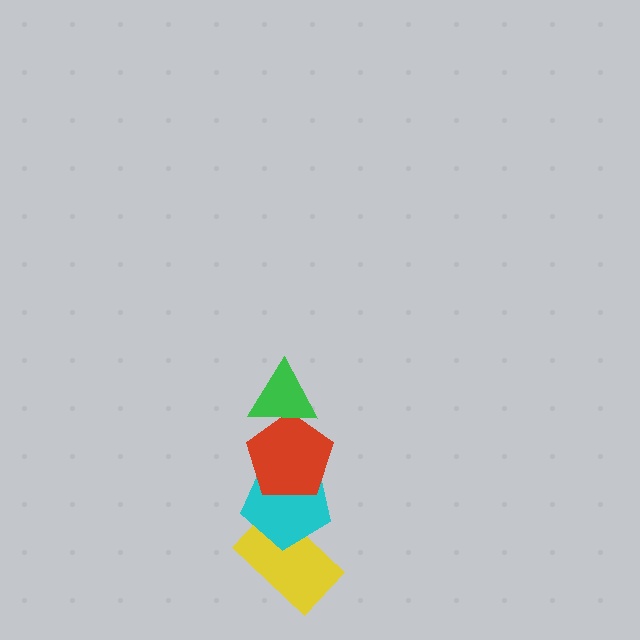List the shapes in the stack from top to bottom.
From top to bottom: the green triangle, the red pentagon, the cyan pentagon, the yellow rectangle.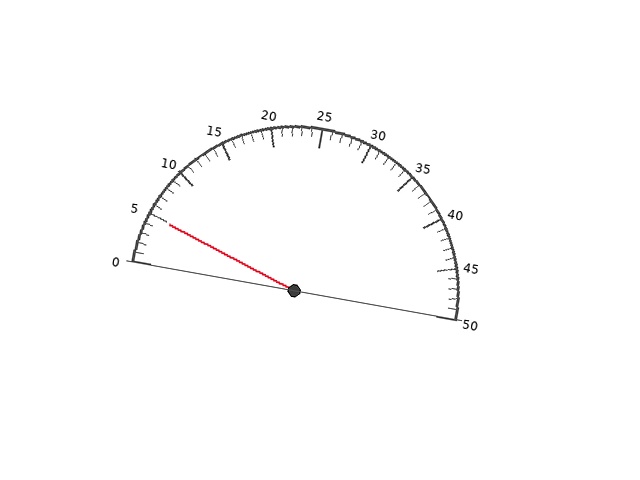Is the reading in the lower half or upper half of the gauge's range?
The reading is in the lower half of the range (0 to 50).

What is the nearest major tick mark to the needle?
The nearest major tick mark is 5.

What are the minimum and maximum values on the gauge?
The gauge ranges from 0 to 50.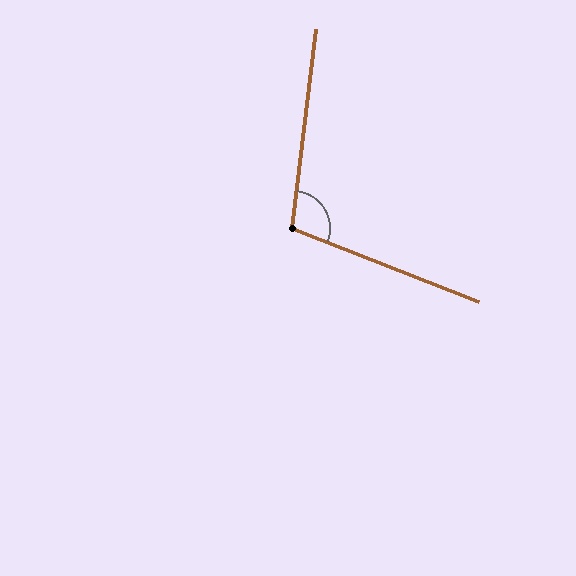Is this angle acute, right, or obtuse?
It is obtuse.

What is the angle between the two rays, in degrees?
Approximately 105 degrees.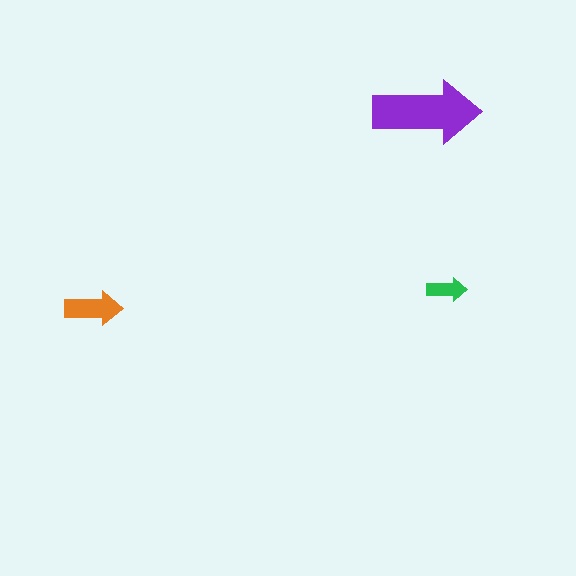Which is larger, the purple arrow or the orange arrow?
The purple one.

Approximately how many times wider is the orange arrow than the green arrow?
About 1.5 times wider.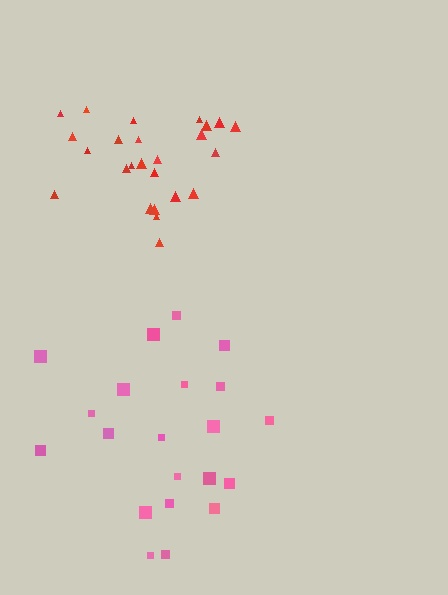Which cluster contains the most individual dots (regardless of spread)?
Red (25).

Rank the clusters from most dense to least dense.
red, pink.